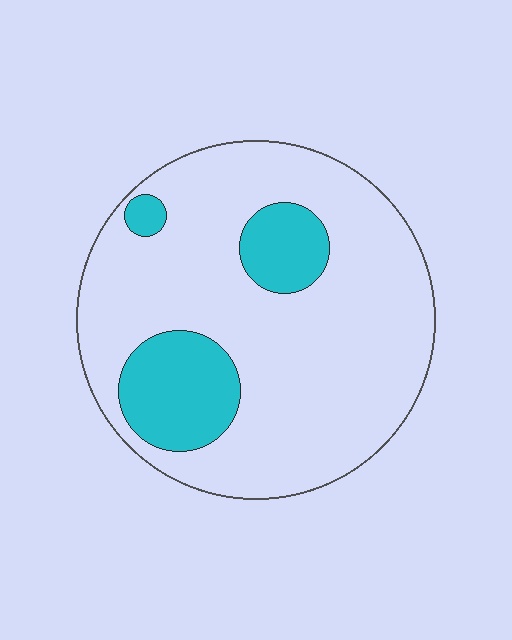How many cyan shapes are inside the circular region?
3.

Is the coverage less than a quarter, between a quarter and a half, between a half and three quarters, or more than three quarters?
Less than a quarter.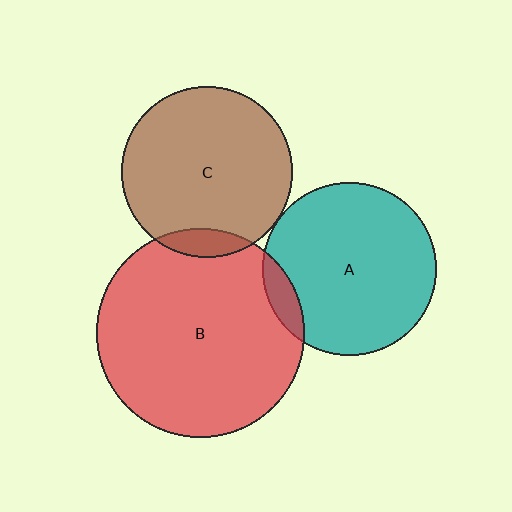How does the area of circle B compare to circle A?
Approximately 1.4 times.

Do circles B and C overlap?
Yes.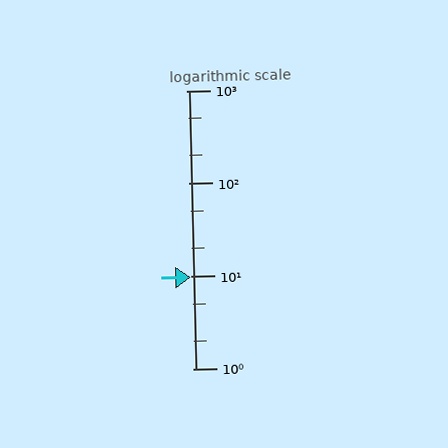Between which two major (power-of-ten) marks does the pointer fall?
The pointer is between 1 and 10.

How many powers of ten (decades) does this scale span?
The scale spans 3 decades, from 1 to 1000.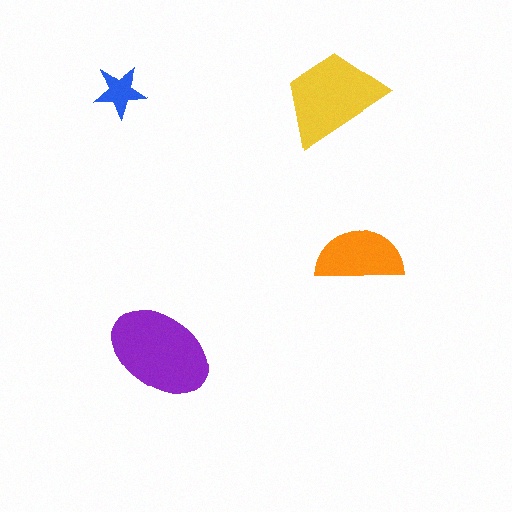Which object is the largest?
The purple ellipse.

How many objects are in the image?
There are 4 objects in the image.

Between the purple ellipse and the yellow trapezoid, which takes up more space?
The purple ellipse.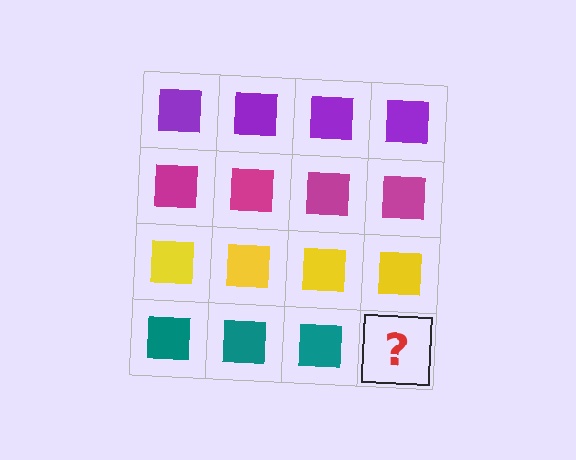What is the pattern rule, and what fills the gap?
The rule is that each row has a consistent color. The gap should be filled with a teal square.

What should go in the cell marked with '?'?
The missing cell should contain a teal square.